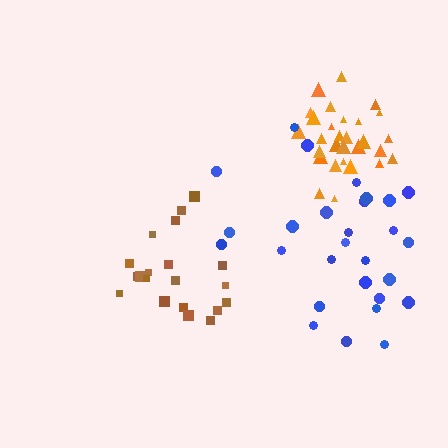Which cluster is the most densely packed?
Orange.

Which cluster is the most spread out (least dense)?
Blue.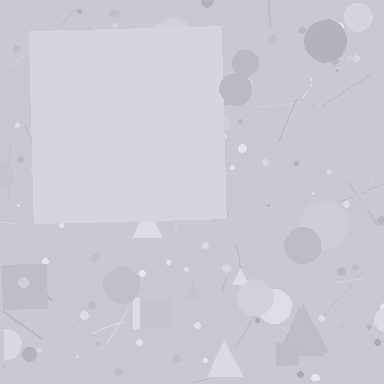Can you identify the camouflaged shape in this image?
The camouflaged shape is a square.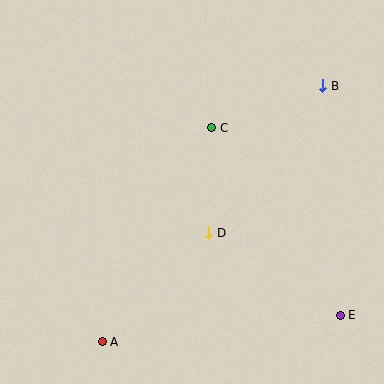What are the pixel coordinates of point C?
Point C is at (212, 128).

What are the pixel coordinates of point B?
Point B is at (323, 86).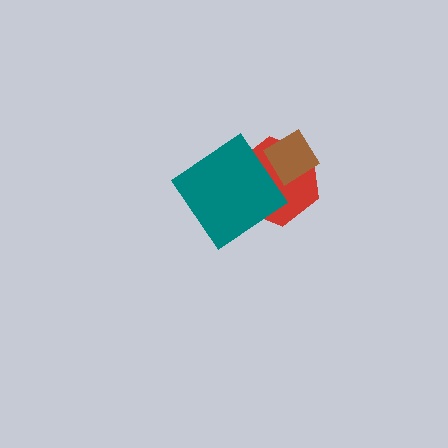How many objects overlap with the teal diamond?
1 object overlaps with the teal diamond.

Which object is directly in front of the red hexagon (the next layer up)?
The teal diamond is directly in front of the red hexagon.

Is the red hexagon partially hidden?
Yes, it is partially covered by another shape.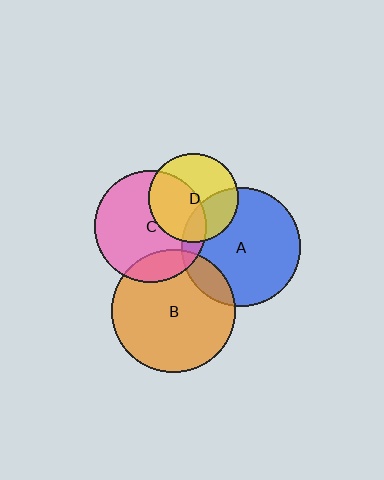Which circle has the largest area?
Circle B (orange).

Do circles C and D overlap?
Yes.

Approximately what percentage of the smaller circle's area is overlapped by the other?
Approximately 45%.